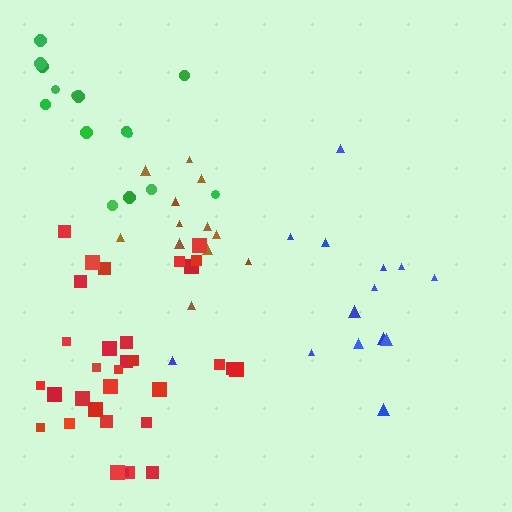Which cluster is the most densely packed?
Brown.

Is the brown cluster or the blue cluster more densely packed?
Brown.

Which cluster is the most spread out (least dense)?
Blue.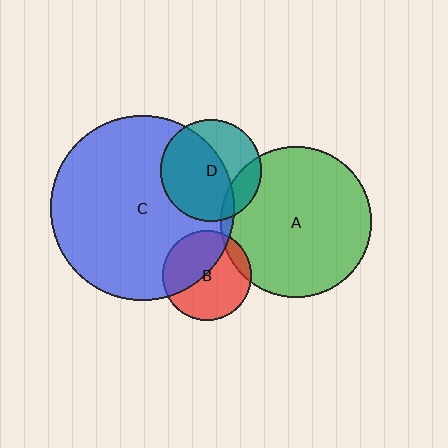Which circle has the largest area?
Circle C (blue).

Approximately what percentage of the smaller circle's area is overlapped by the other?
Approximately 45%.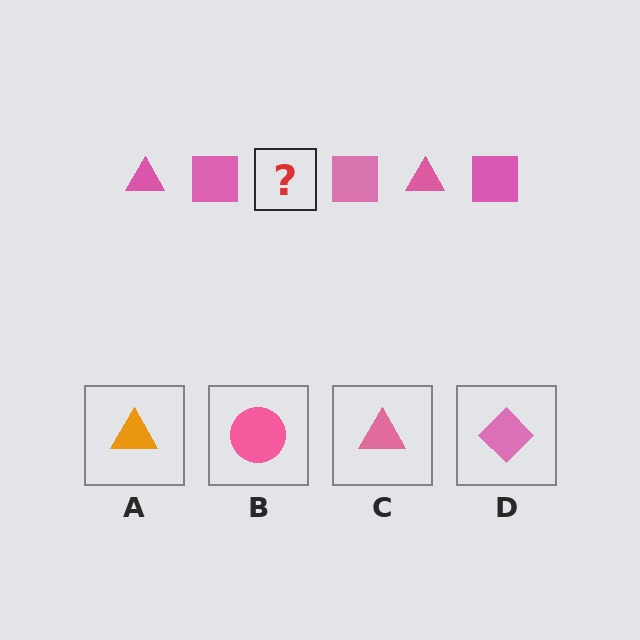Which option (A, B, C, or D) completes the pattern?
C.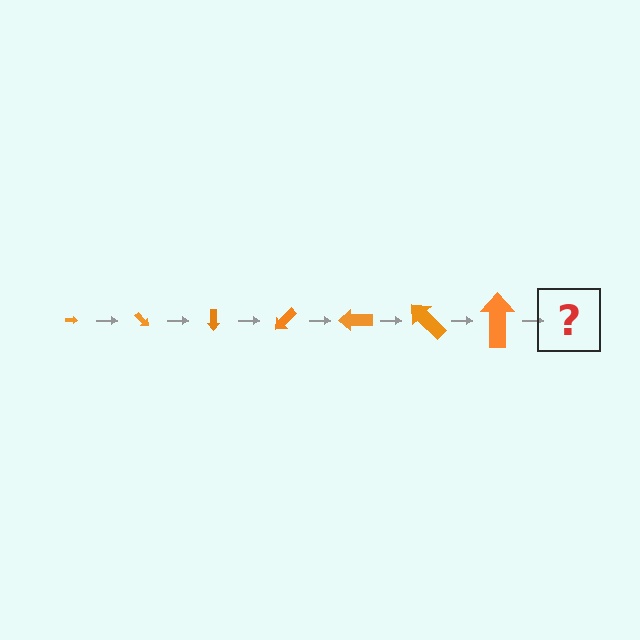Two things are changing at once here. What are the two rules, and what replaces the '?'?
The two rules are that the arrow grows larger each step and it rotates 45 degrees each step. The '?' should be an arrow, larger than the previous one and rotated 315 degrees from the start.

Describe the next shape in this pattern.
It should be an arrow, larger than the previous one and rotated 315 degrees from the start.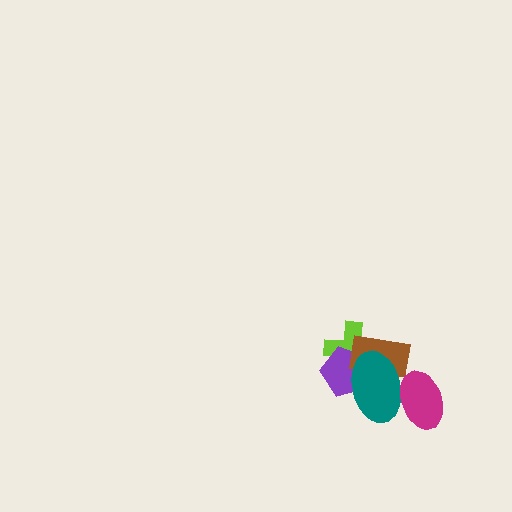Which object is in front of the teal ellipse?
The magenta ellipse is in front of the teal ellipse.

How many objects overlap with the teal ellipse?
4 objects overlap with the teal ellipse.